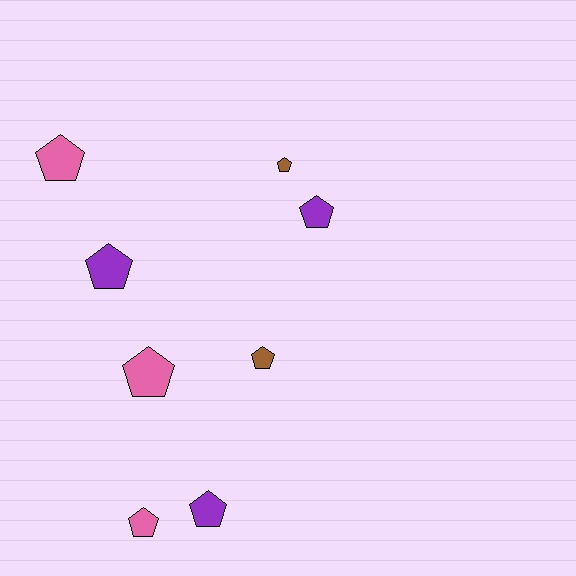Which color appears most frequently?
Pink, with 3 objects.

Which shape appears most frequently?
Pentagon, with 8 objects.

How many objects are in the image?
There are 8 objects.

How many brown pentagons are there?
There are 2 brown pentagons.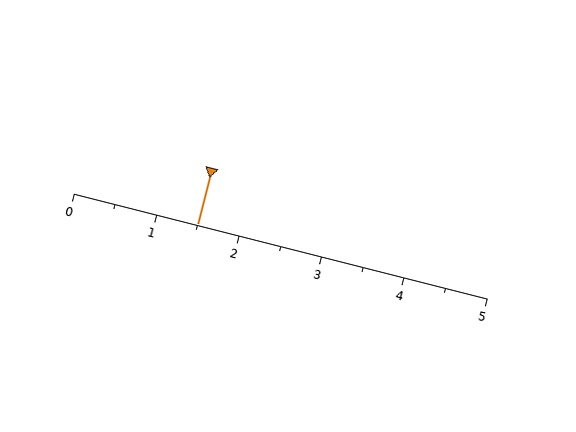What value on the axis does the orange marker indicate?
The marker indicates approximately 1.5.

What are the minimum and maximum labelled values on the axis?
The axis runs from 0 to 5.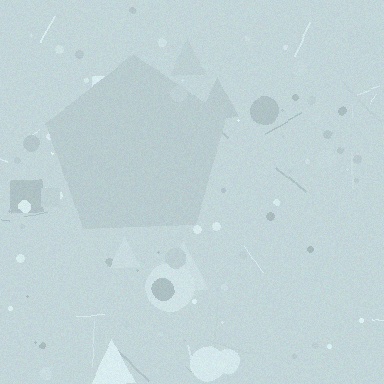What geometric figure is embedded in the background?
A pentagon is embedded in the background.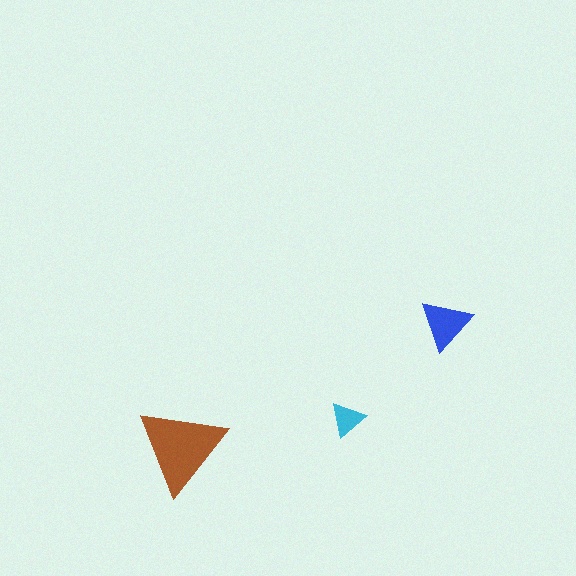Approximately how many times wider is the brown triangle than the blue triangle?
About 1.5 times wider.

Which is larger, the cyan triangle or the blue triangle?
The blue one.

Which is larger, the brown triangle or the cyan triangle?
The brown one.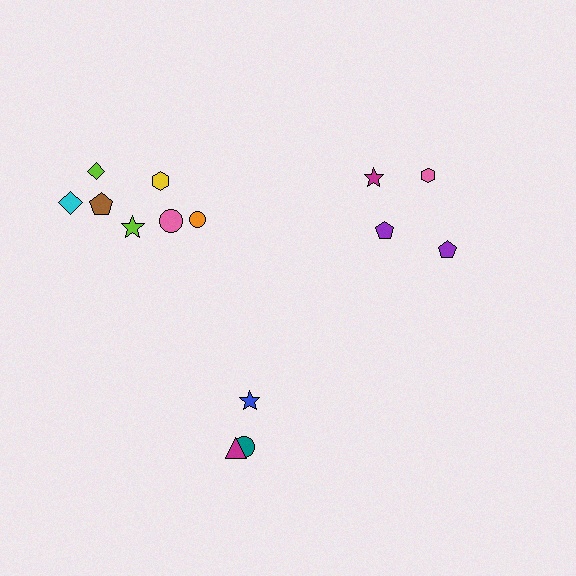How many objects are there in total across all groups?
There are 14 objects.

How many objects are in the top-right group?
There are 4 objects.